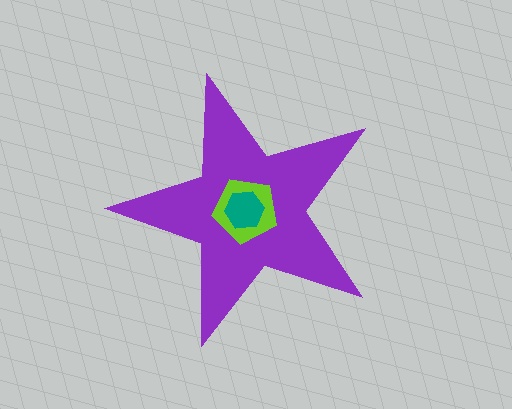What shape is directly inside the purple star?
The lime pentagon.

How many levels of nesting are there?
3.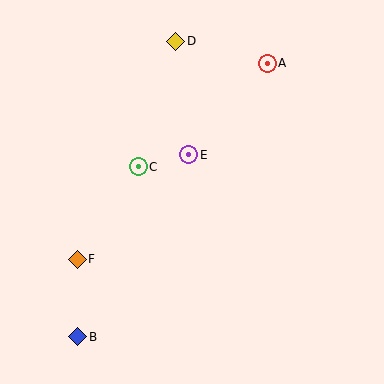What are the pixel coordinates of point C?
Point C is at (138, 167).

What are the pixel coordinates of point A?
Point A is at (267, 63).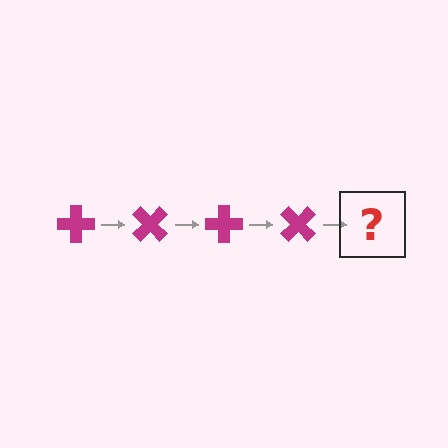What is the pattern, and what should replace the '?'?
The pattern is that the cross rotates 45 degrees each step. The '?' should be a magenta cross rotated 180 degrees.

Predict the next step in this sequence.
The next step is a magenta cross rotated 180 degrees.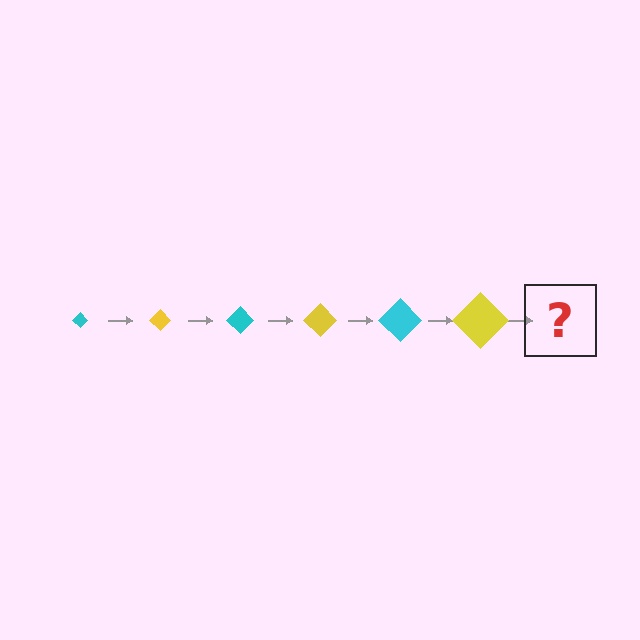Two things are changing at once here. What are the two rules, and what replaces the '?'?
The two rules are that the diamond grows larger each step and the color cycles through cyan and yellow. The '?' should be a cyan diamond, larger than the previous one.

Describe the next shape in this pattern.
It should be a cyan diamond, larger than the previous one.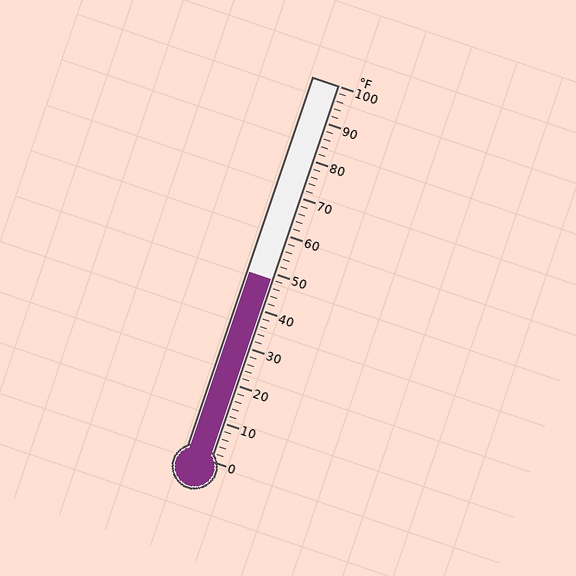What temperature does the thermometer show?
The thermometer shows approximately 48°F.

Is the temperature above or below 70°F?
The temperature is below 70°F.